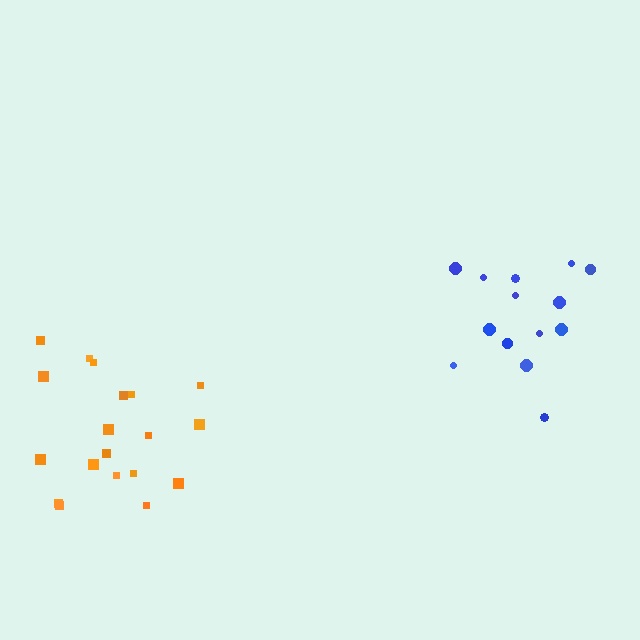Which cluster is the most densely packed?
Orange.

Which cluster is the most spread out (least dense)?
Blue.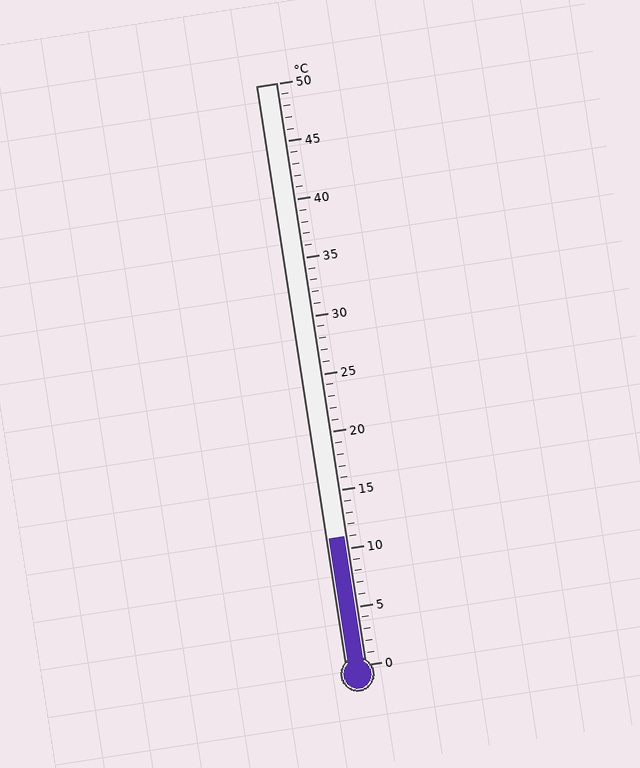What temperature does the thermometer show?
The thermometer shows approximately 11°C.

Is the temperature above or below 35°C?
The temperature is below 35°C.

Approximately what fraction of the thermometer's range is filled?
The thermometer is filled to approximately 20% of its range.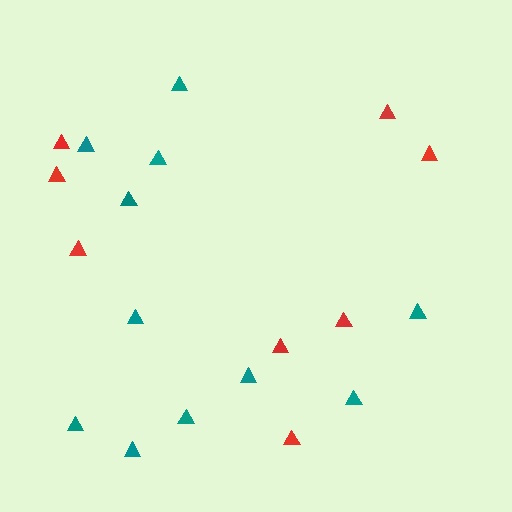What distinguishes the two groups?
There are 2 groups: one group of teal triangles (11) and one group of red triangles (8).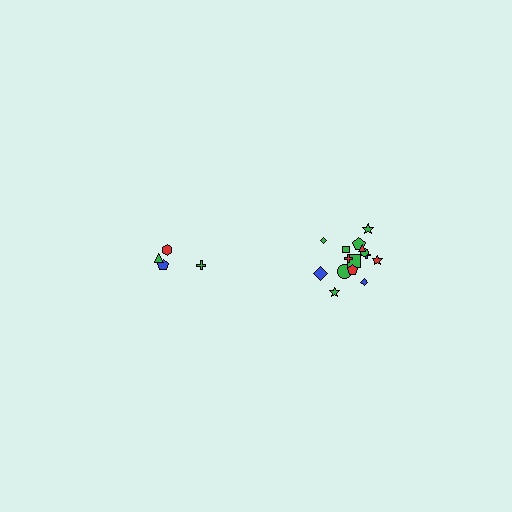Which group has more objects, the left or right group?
The right group.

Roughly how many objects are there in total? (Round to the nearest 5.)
Roughly 20 objects in total.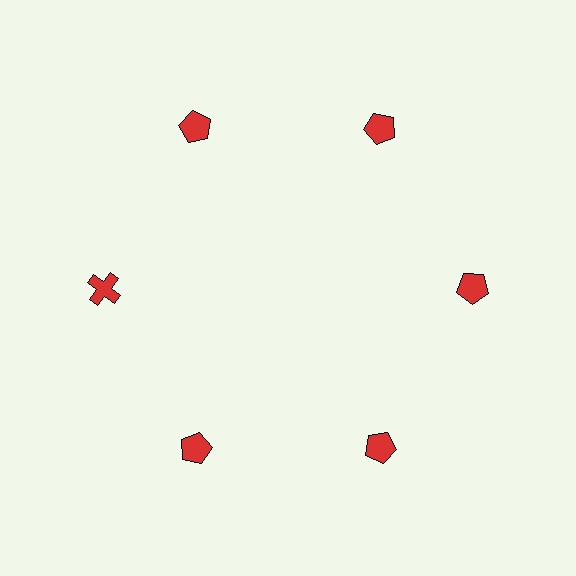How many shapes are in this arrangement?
There are 6 shapes arranged in a ring pattern.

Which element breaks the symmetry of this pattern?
The red cross at roughly the 9 o'clock position breaks the symmetry. All other shapes are red pentagons.